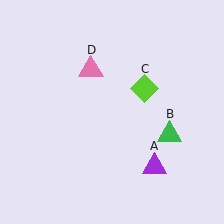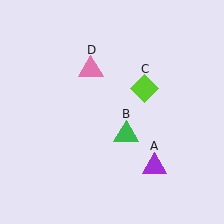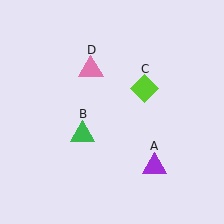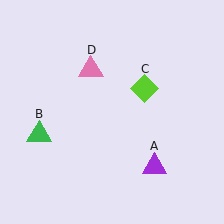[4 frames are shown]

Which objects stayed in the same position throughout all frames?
Purple triangle (object A) and lime diamond (object C) and pink triangle (object D) remained stationary.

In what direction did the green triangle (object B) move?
The green triangle (object B) moved left.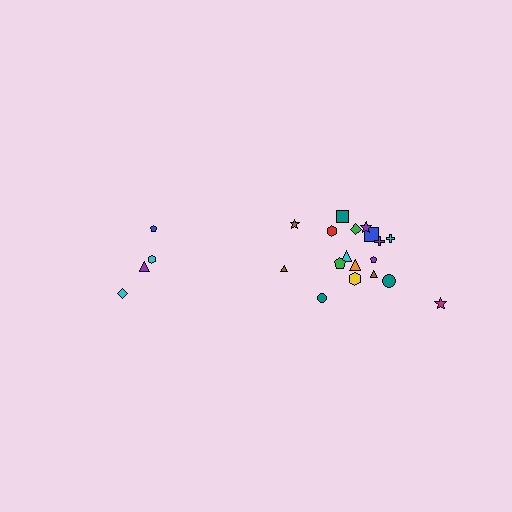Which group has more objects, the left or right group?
The right group.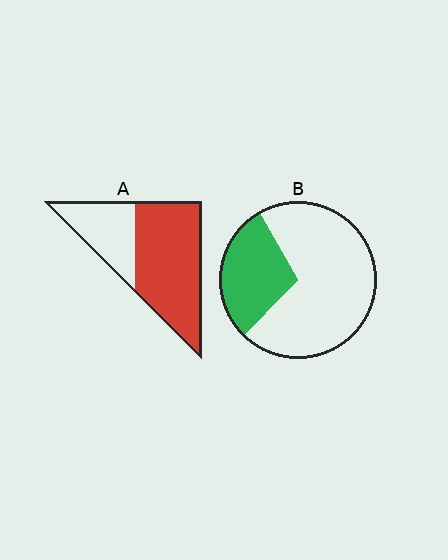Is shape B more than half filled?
No.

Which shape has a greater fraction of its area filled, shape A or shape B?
Shape A.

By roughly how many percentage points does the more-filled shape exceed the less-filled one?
By roughly 35 percentage points (A over B).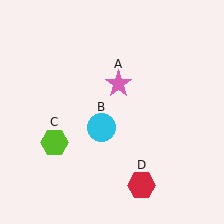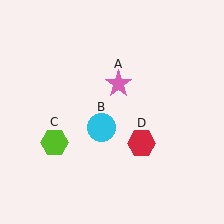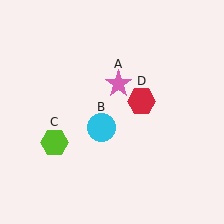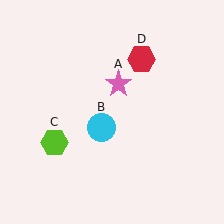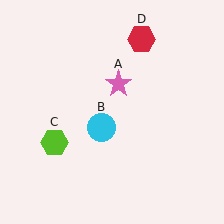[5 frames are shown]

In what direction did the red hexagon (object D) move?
The red hexagon (object D) moved up.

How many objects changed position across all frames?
1 object changed position: red hexagon (object D).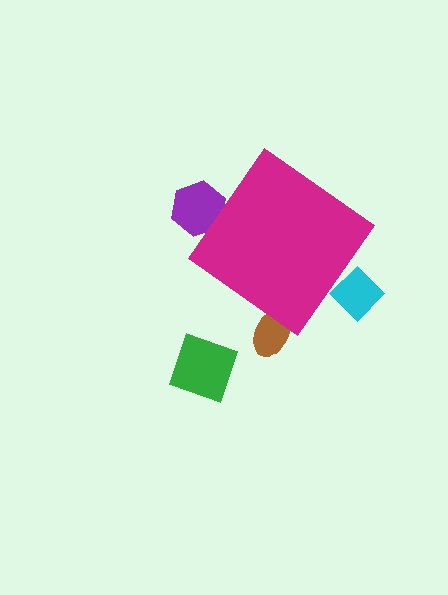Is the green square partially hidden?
No, the green square is fully visible.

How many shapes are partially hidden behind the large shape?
3 shapes are partially hidden.